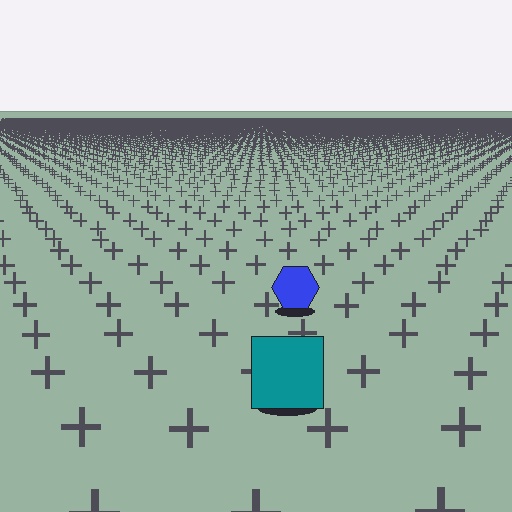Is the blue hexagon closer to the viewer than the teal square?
No. The teal square is closer — you can tell from the texture gradient: the ground texture is coarser near it.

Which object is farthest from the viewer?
The blue hexagon is farthest from the viewer. It appears smaller and the ground texture around it is denser.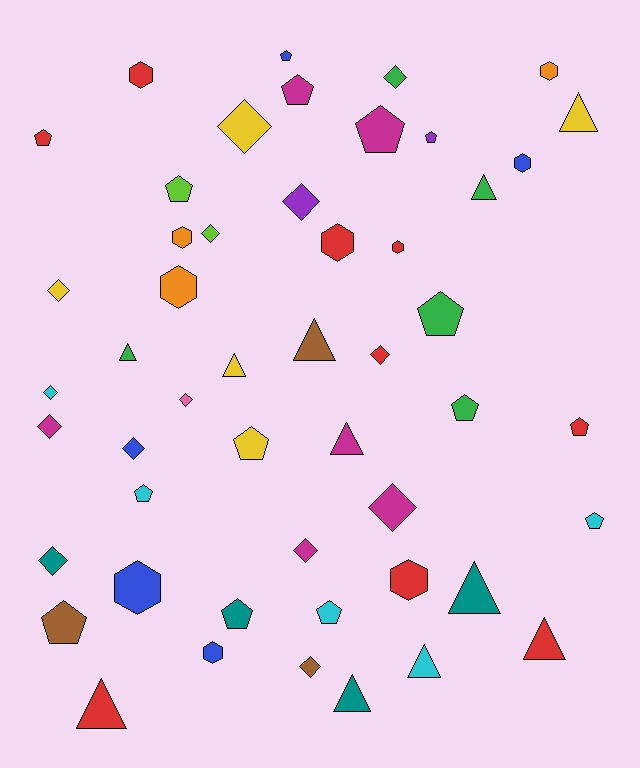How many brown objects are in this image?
There are 3 brown objects.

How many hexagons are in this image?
There are 10 hexagons.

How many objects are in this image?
There are 50 objects.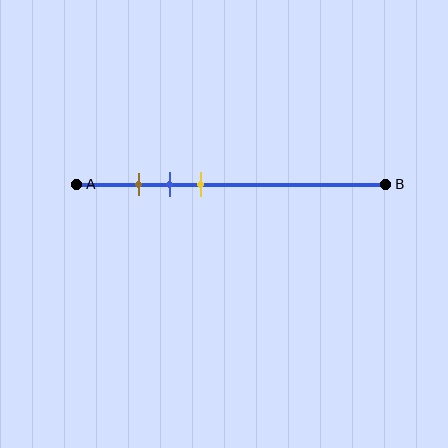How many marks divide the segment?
There are 3 marks dividing the segment.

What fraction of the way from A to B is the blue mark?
The blue mark is approximately 30% (0.3) of the way from A to B.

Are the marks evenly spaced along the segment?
Yes, the marks are approximately evenly spaced.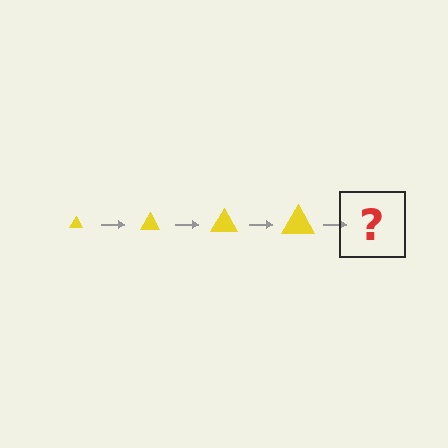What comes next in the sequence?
The next element should be a yellow triangle, larger than the previous one.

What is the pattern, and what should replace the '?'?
The pattern is that the triangle gets progressively larger each step. The '?' should be a yellow triangle, larger than the previous one.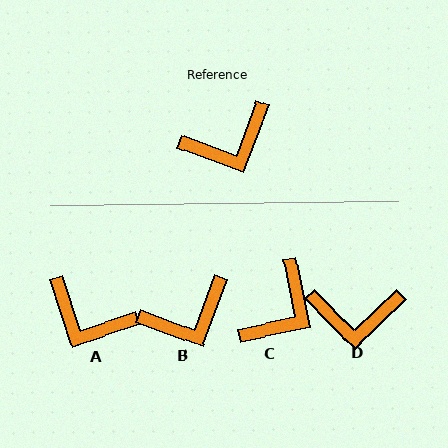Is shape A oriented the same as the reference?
No, it is off by about 51 degrees.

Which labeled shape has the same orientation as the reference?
B.